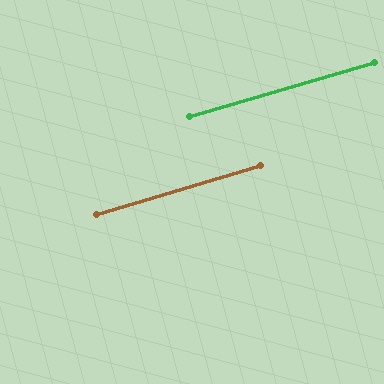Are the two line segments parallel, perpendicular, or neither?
Parallel — their directions differ by only 0.5°.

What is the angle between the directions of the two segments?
Approximately 1 degree.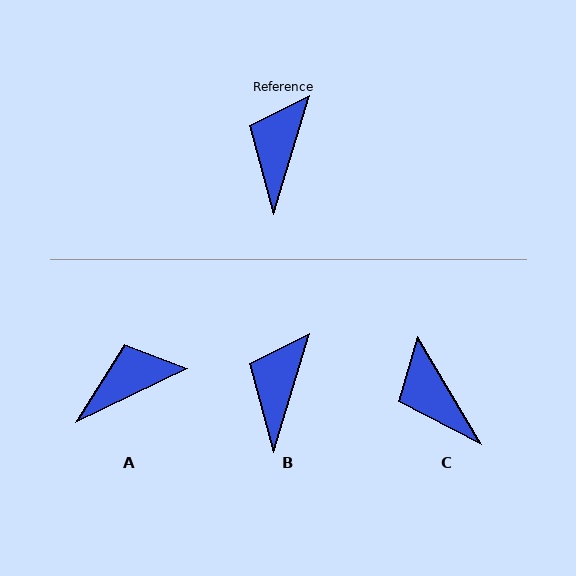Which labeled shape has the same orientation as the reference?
B.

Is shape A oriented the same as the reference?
No, it is off by about 47 degrees.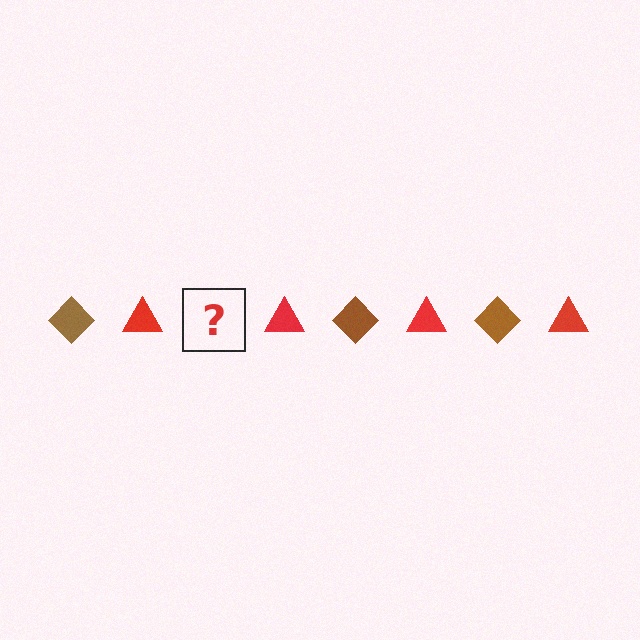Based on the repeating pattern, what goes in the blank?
The blank should be a brown diamond.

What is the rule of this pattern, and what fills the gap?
The rule is that the pattern alternates between brown diamond and red triangle. The gap should be filled with a brown diamond.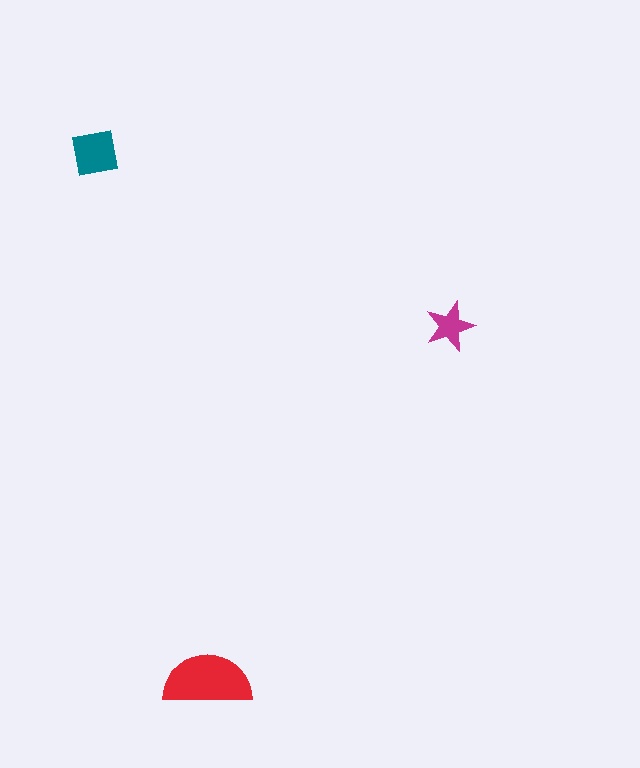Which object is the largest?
The red semicircle.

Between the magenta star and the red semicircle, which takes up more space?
The red semicircle.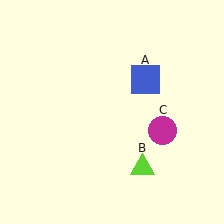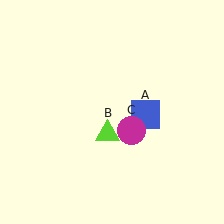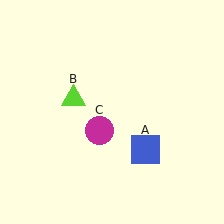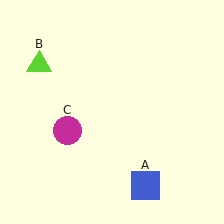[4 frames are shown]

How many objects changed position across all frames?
3 objects changed position: blue square (object A), lime triangle (object B), magenta circle (object C).